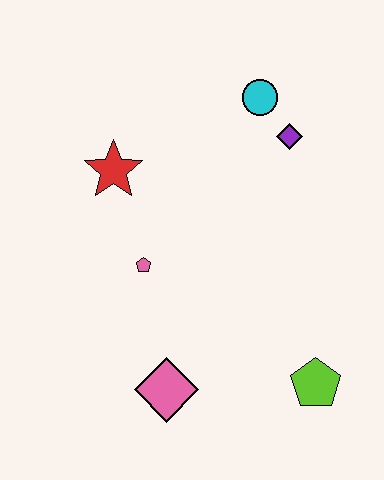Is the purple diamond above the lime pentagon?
Yes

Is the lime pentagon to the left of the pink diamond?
No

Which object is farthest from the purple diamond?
The pink diamond is farthest from the purple diamond.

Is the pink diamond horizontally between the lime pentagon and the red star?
Yes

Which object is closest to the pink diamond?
The pink pentagon is closest to the pink diamond.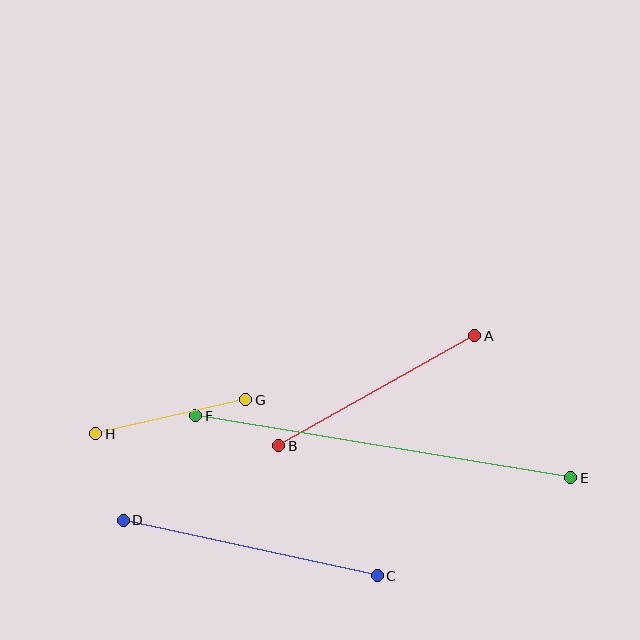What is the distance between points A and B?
The distance is approximately 225 pixels.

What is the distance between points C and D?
The distance is approximately 260 pixels.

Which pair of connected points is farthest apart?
Points E and F are farthest apart.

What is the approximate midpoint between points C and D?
The midpoint is at approximately (250, 548) pixels.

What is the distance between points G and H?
The distance is approximately 154 pixels.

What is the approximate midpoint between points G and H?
The midpoint is at approximately (171, 417) pixels.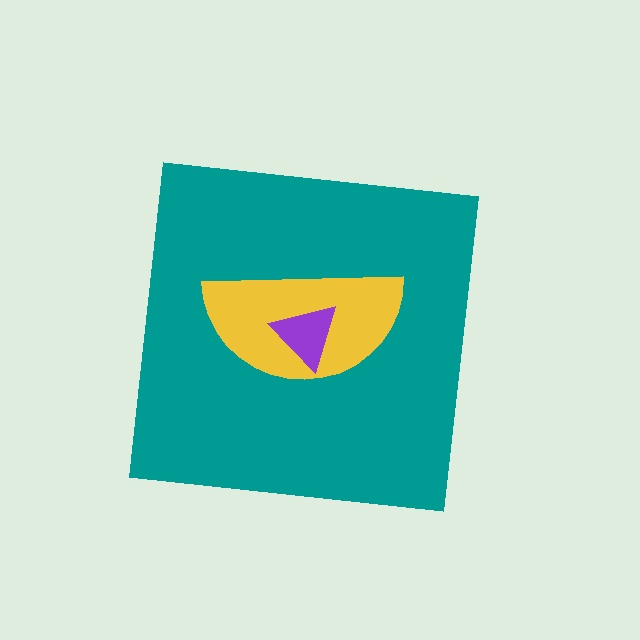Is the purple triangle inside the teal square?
Yes.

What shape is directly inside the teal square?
The yellow semicircle.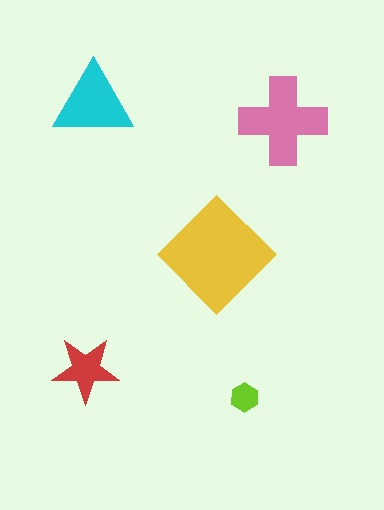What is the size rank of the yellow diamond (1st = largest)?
1st.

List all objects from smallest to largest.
The lime hexagon, the red star, the cyan triangle, the pink cross, the yellow diamond.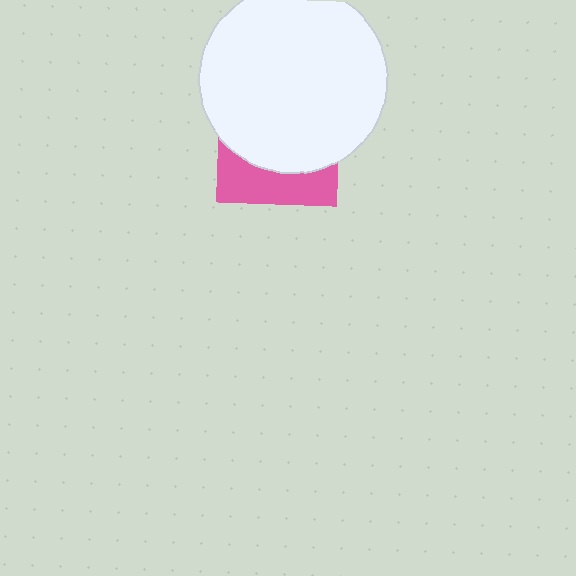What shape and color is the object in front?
The object in front is a white circle.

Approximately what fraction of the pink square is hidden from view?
Roughly 68% of the pink square is hidden behind the white circle.